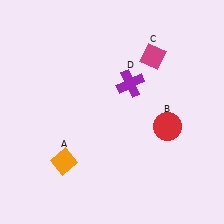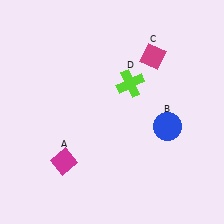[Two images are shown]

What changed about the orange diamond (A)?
In Image 1, A is orange. In Image 2, it changed to magenta.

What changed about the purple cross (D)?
In Image 1, D is purple. In Image 2, it changed to lime.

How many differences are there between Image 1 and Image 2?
There are 3 differences between the two images.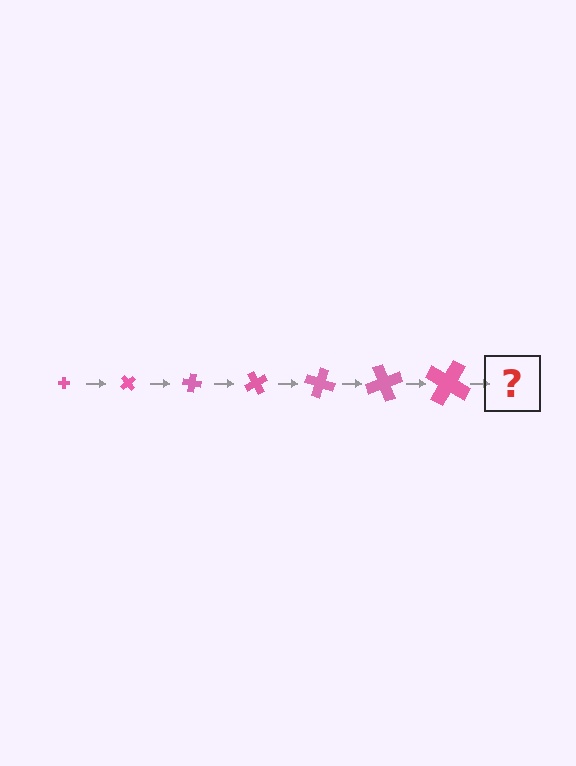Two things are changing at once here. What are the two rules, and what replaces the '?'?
The two rules are that the cross grows larger each step and it rotates 50 degrees each step. The '?' should be a cross, larger than the previous one and rotated 350 degrees from the start.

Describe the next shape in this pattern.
It should be a cross, larger than the previous one and rotated 350 degrees from the start.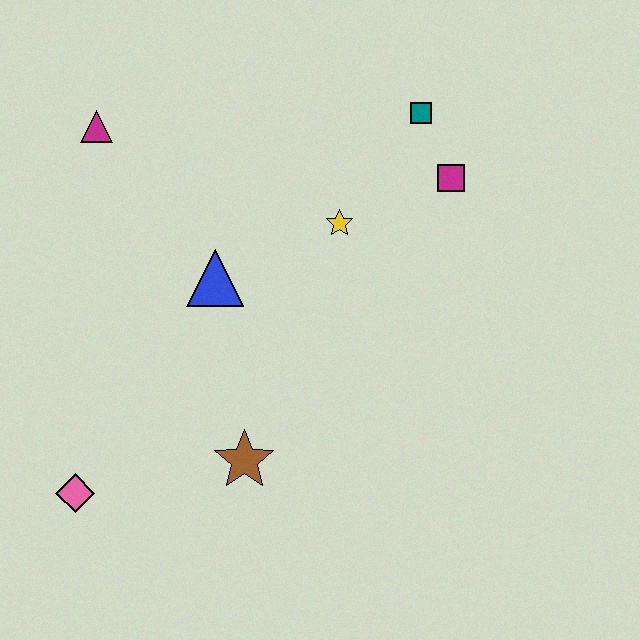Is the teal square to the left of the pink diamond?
No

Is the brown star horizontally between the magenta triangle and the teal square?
Yes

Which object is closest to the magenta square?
The teal square is closest to the magenta square.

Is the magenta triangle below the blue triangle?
No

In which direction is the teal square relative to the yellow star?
The teal square is above the yellow star.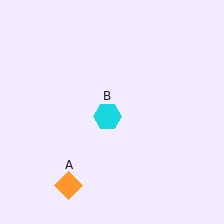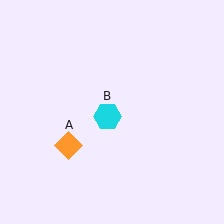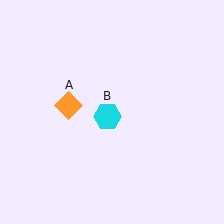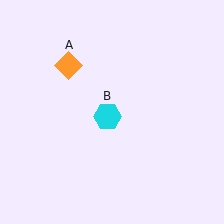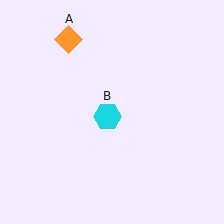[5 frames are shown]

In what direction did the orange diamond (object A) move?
The orange diamond (object A) moved up.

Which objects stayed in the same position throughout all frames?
Cyan hexagon (object B) remained stationary.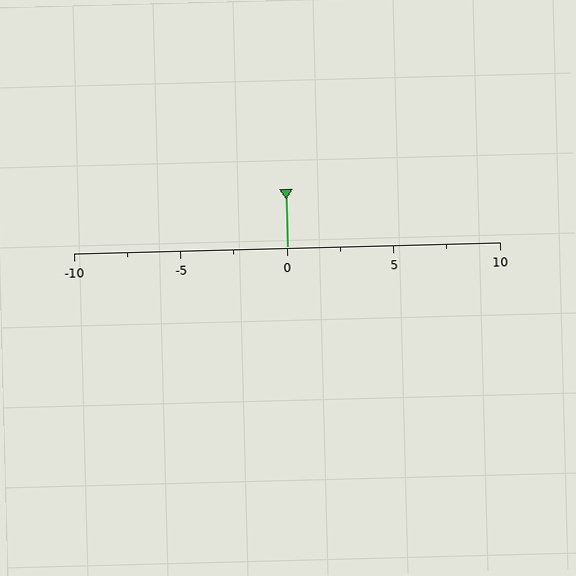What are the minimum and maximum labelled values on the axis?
The axis runs from -10 to 10.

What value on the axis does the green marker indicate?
The marker indicates approximately 0.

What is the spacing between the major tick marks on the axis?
The major ticks are spaced 5 apart.